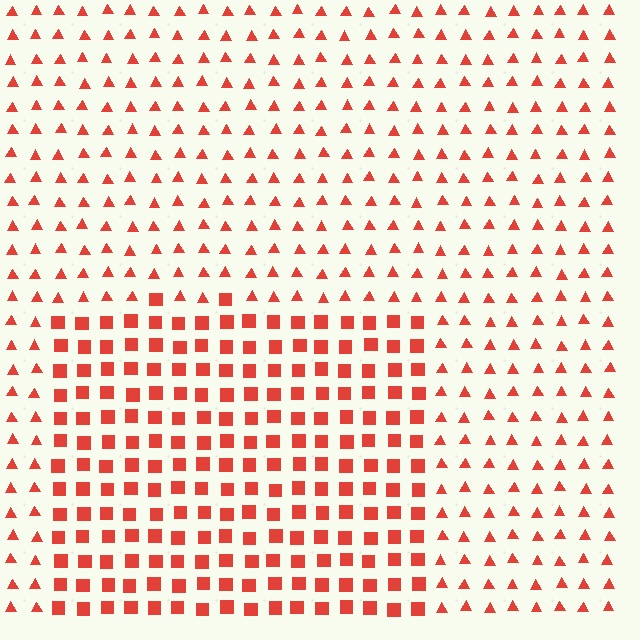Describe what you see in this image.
The image is filled with small red elements arranged in a uniform grid. A rectangle-shaped region contains squares, while the surrounding area contains triangles. The boundary is defined purely by the change in element shape.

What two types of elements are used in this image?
The image uses squares inside the rectangle region and triangles outside it.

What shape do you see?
I see a rectangle.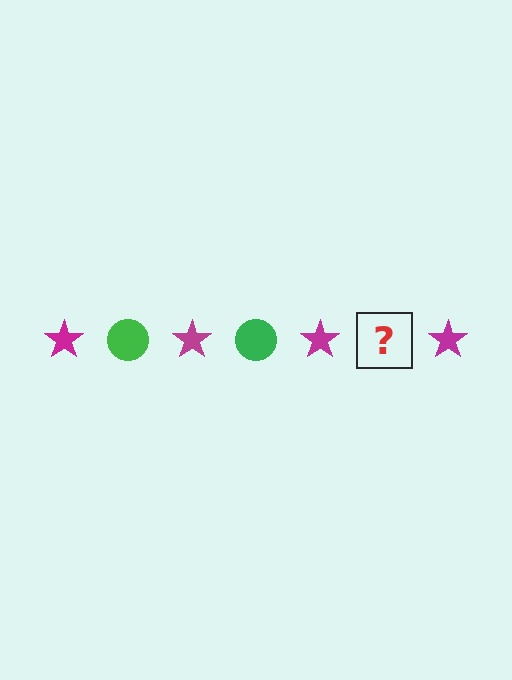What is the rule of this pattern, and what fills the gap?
The rule is that the pattern alternates between magenta star and green circle. The gap should be filled with a green circle.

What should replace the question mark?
The question mark should be replaced with a green circle.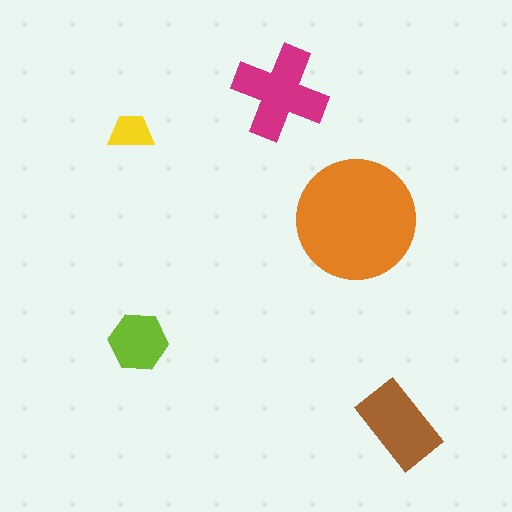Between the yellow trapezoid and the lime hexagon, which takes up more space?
The lime hexagon.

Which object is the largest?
The orange circle.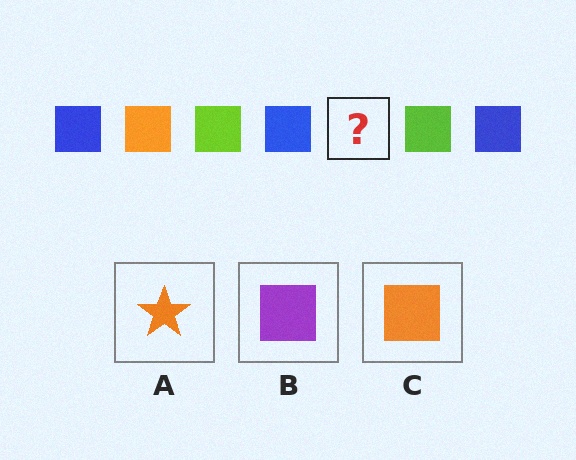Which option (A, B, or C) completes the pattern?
C.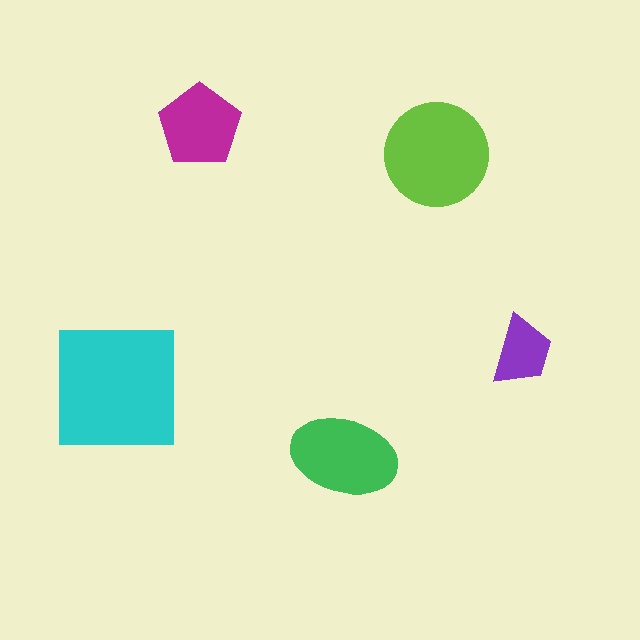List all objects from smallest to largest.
The purple trapezoid, the magenta pentagon, the green ellipse, the lime circle, the cyan square.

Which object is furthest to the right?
The purple trapezoid is rightmost.